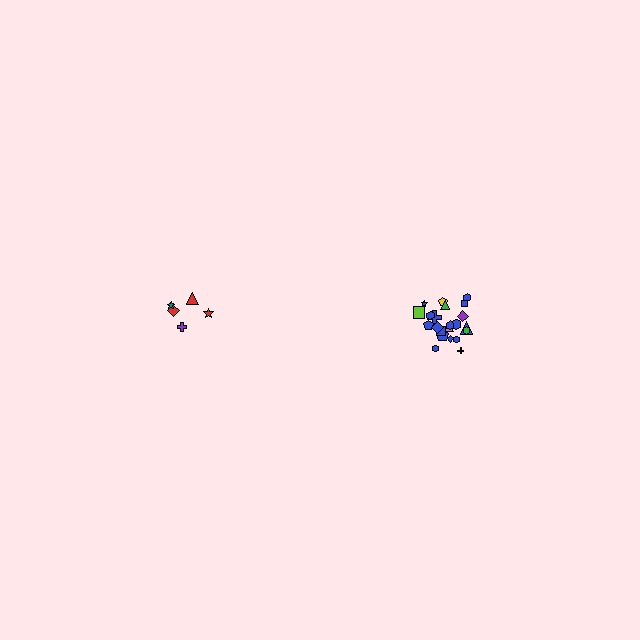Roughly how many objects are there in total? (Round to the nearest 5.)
Roughly 25 objects in total.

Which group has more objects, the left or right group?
The right group.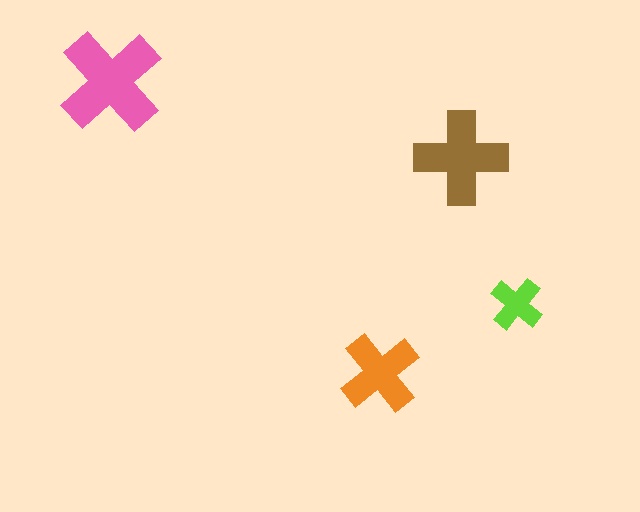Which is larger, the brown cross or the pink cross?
The pink one.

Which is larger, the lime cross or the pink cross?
The pink one.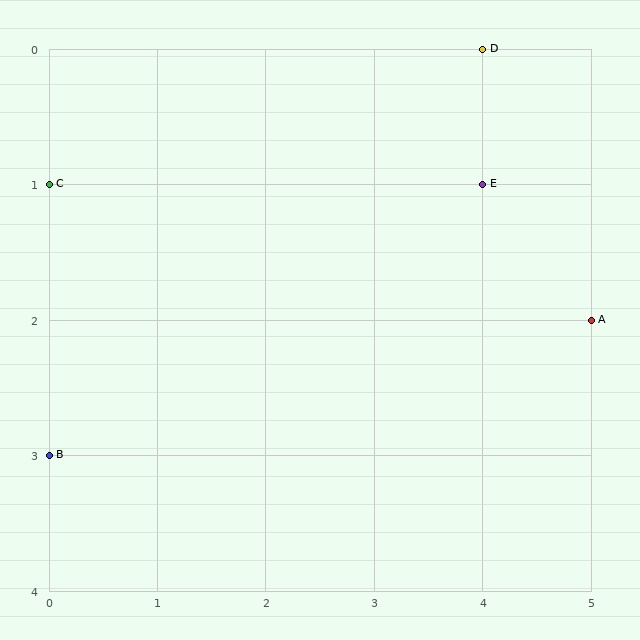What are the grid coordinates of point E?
Point E is at grid coordinates (4, 1).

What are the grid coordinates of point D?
Point D is at grid coordinates (4, 0).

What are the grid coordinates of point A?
Point A is at grid coordinates (5, 2).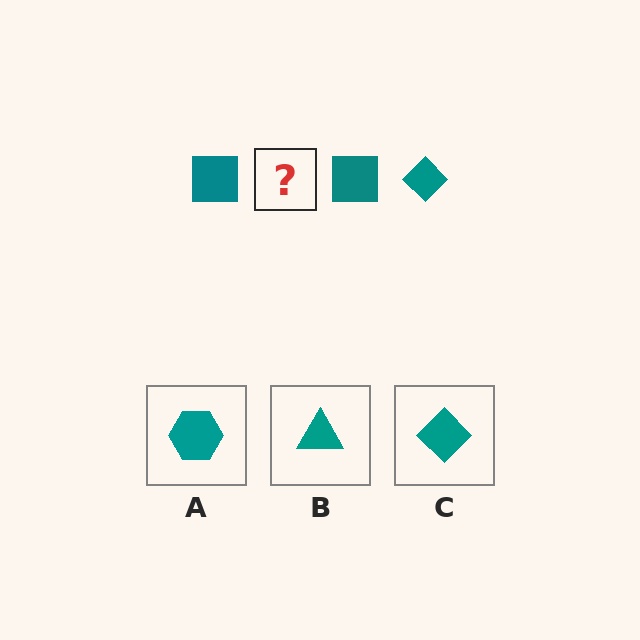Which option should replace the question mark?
Option C.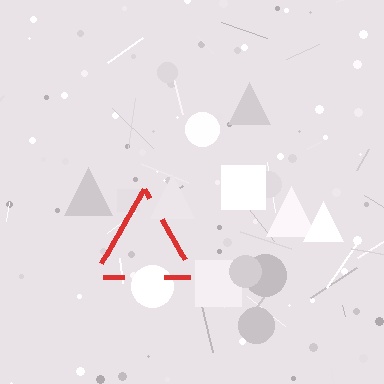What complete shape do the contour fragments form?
The contour fragments form a triangle.